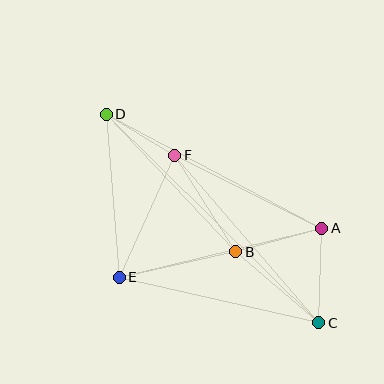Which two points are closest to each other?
Points D and F are closest to each other.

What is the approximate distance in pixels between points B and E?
The distance between B and E is approximately 119 pixels.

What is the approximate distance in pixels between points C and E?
The distance between C and E is approximately 204 pixels.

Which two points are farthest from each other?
Points C and D are farthest from each other.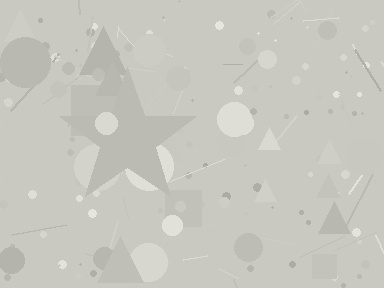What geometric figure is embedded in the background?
A star is embedded in the background.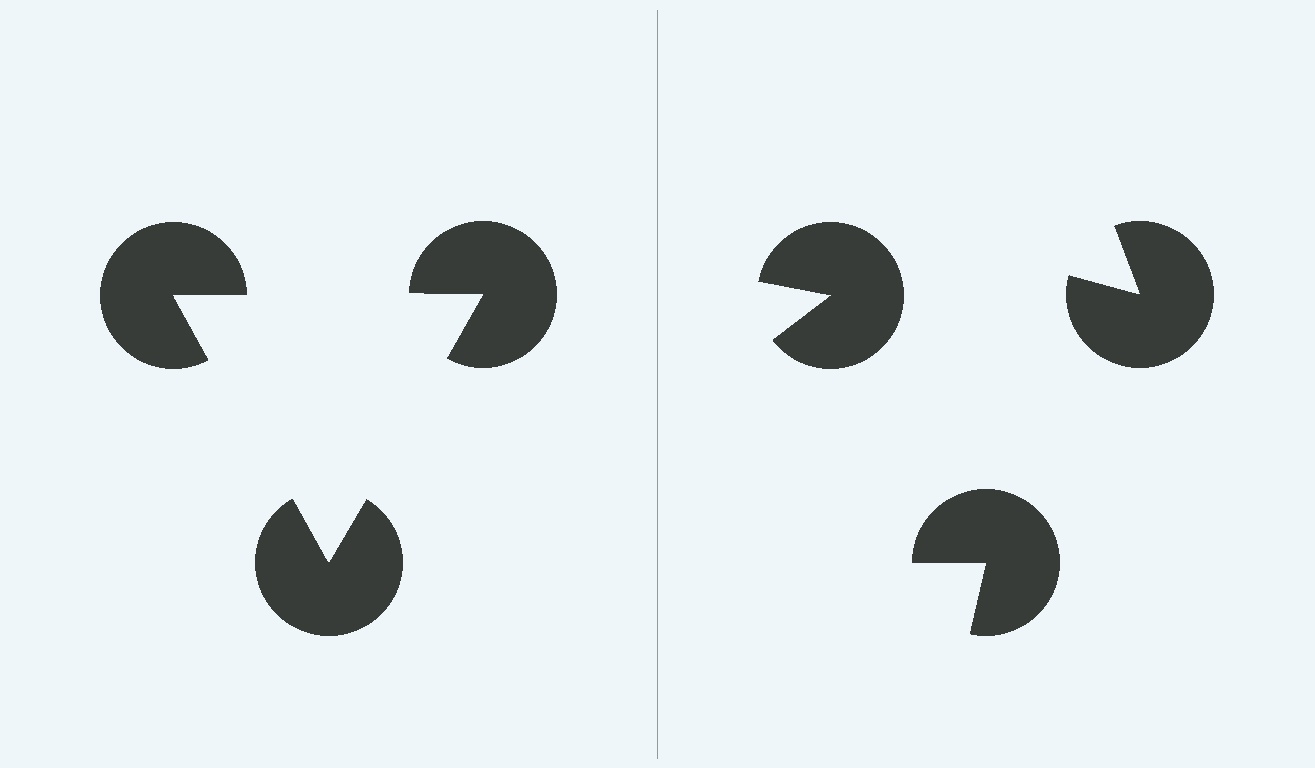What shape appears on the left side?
An illusory triangle.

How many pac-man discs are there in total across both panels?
6 — 3 on each side.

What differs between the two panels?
The pac-man discs are positioned identically on both sides; only the wedge orientations differ. On the left they align to a triangle; on the right they are misaligned.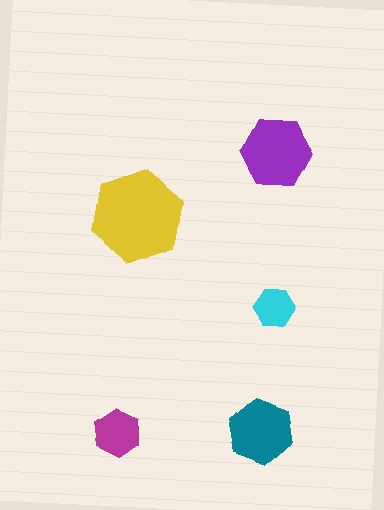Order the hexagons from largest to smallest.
the yellow one, the purple one, the teal one, the magenta one, the cyan one.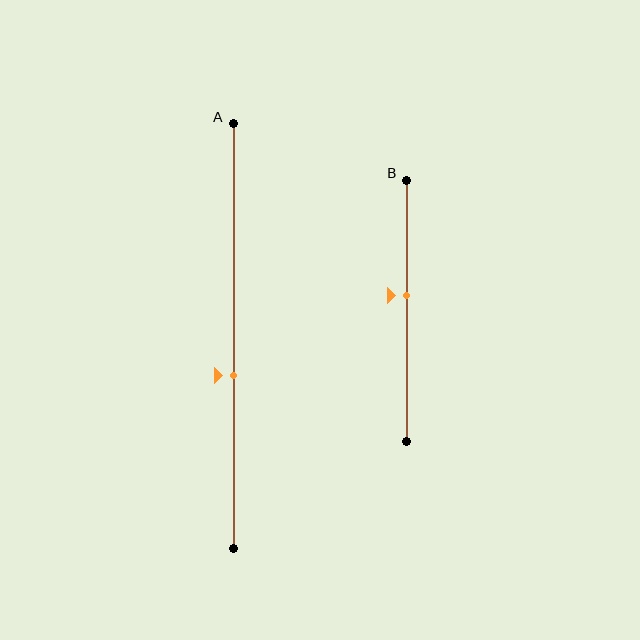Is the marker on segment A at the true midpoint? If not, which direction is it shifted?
No, the marker on segment A is shifted downward by about 9% of the segment length.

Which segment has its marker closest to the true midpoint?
Segment B has its marker closest to the true midpoint.